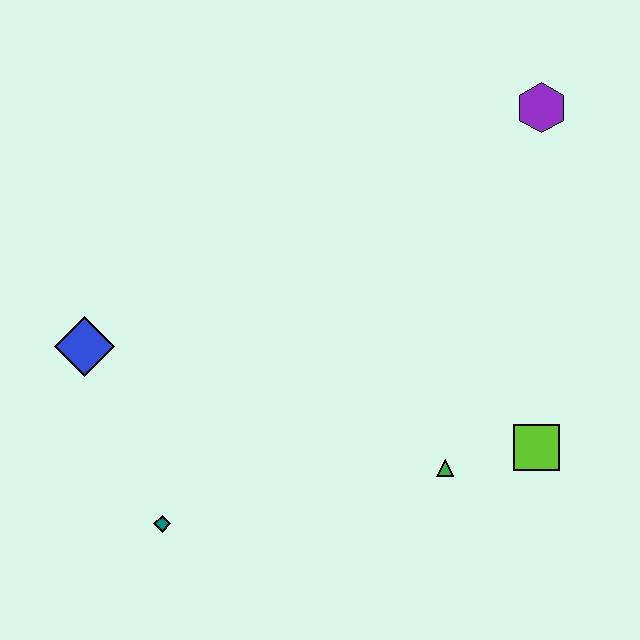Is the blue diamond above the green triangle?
Yes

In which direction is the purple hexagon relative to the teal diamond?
The purple hexagon is above the teal diamond.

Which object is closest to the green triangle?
The lime square is closest to the green triangle.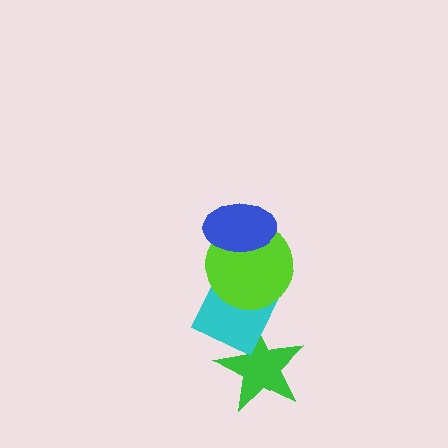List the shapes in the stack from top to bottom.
From top to bottom: the blue ellipse, the lime circle, the cyan diamond, the green star.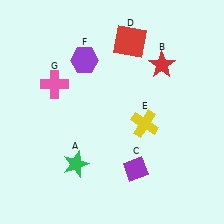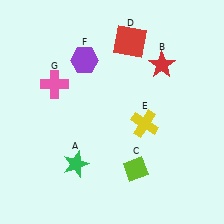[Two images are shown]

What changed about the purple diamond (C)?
In Image 1, C is purple. In Image 2, it changed to lime.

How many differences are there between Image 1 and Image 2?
There is 1 difference between the two images.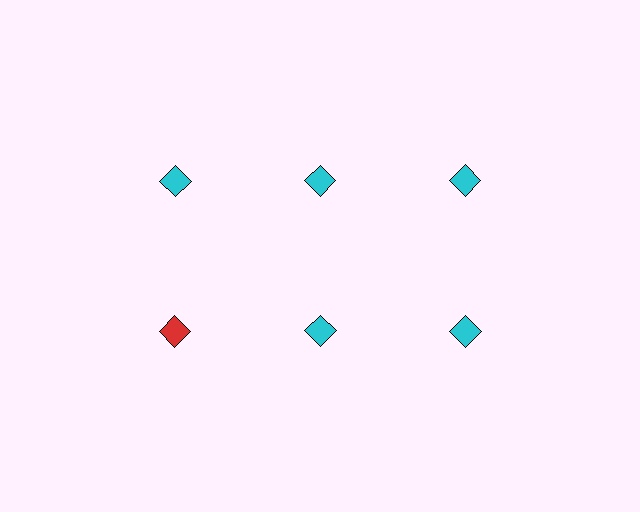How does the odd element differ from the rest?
It has a different color: red instead of cyan.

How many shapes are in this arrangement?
There are 6 shapes arranged in a grid pattern.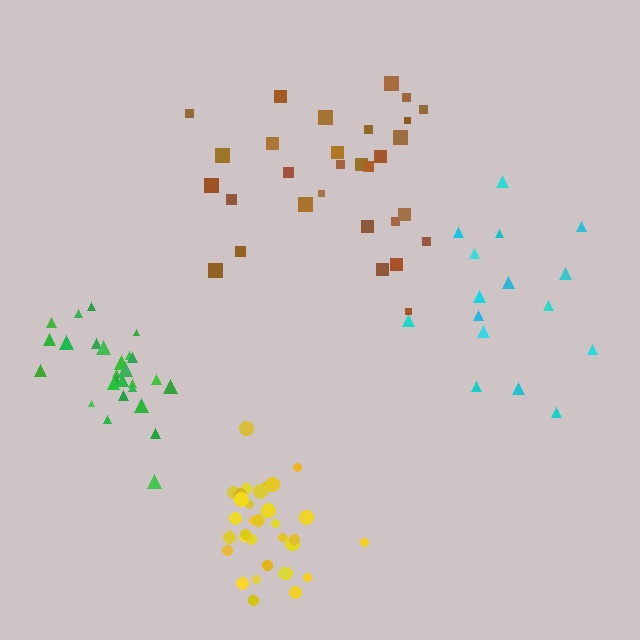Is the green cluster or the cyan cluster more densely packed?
Green.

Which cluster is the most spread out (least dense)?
Cyan.